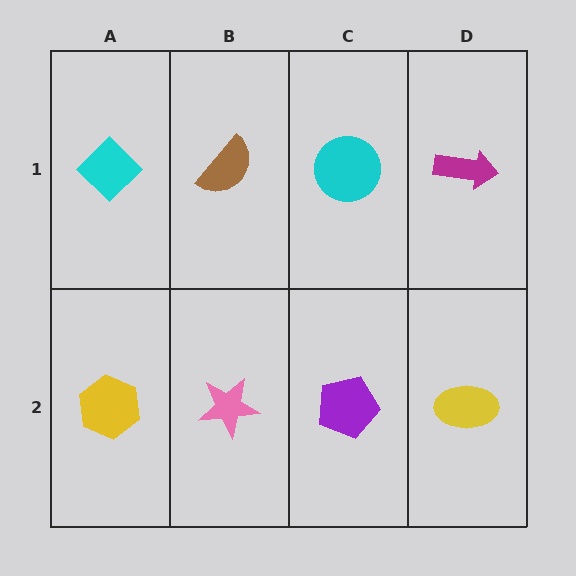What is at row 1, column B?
A brown semicircle.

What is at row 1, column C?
A cyan circle.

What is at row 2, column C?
A purple pentagon.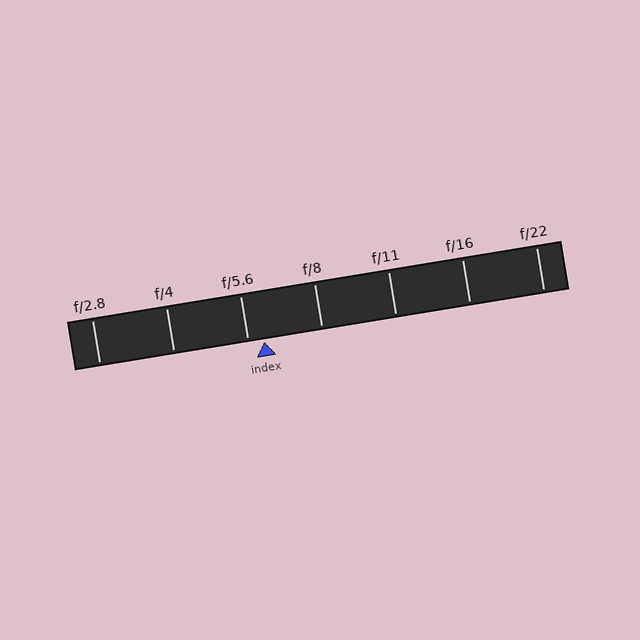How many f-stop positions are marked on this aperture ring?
There are 7 f-stop positions marked.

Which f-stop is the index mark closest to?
The index mark is closest to f/5.6.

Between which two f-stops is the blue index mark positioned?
The index mark is between f/5.6 and f/8.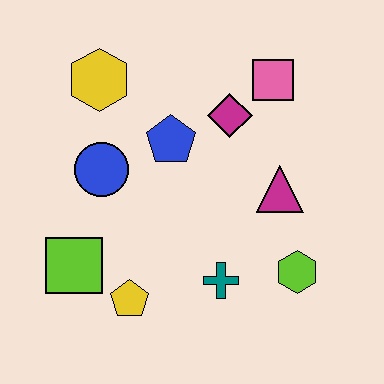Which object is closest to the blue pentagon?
The magenta diamond is closest to the blue pentagon.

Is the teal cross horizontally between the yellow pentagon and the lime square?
No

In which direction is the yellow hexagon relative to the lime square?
The yellow hexagon is above the lime square.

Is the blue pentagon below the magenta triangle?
No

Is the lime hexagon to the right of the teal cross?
Yes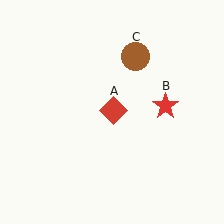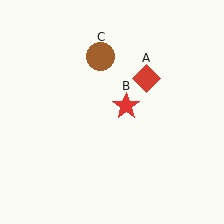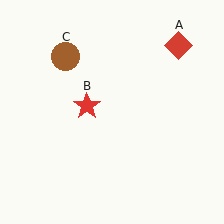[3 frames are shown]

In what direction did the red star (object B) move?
The red star (object B) moved left.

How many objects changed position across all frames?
3 objects changed position: red diamond (object A), red star (object B), brown circle (object C).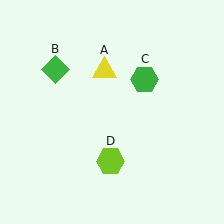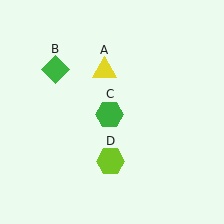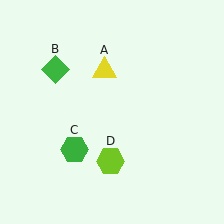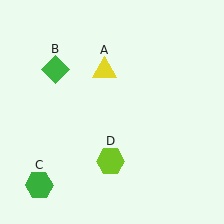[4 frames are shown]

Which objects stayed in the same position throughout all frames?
Yellow triangle (object A) and green diamond (object B) and lime hexagon (object D) remained stationary.